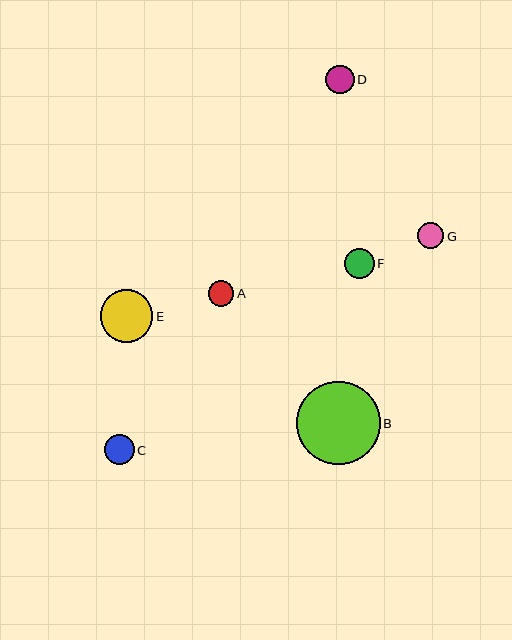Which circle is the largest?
Circle B is the largest with a size of approximately 83 pixels.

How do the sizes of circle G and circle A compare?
Circle G and circle A are approximately the same size.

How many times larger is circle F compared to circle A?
Circle F is approximately 1.1 times the size of circle A.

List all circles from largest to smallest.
From largest to smallest: B, E, C, F, D, G, A.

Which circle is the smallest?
Circle A is the smallest with a size of approximately 26 pixels.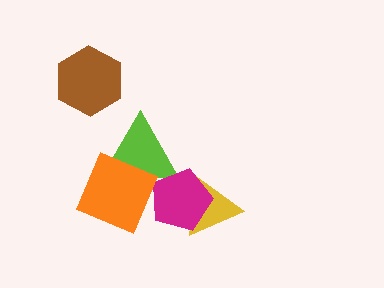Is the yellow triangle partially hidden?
Yes, it is partially covered by another shape.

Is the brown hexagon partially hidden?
No, no other shape covers it.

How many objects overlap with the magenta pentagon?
3 objects overlap with the magenta pentagon.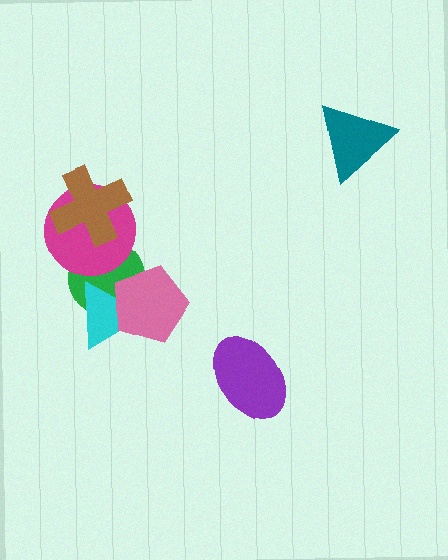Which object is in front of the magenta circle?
The brown cross is in front of the magenta circle.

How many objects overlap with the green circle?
3 objects overlap with the green circle.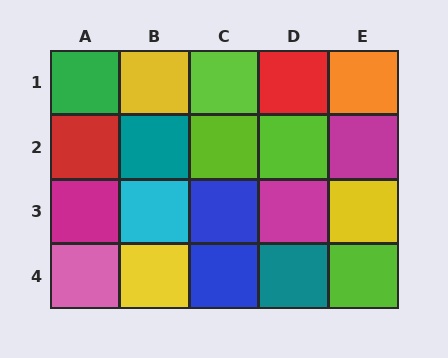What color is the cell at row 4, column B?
Yellow.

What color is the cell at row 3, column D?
Magenta.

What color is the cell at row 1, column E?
Orange.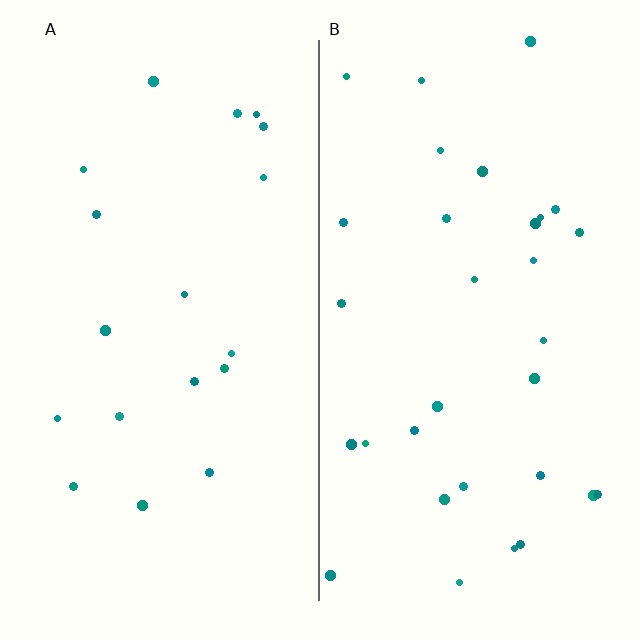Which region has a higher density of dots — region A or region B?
B (the right).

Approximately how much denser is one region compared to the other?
Approximately 1.7× — region B over region A.